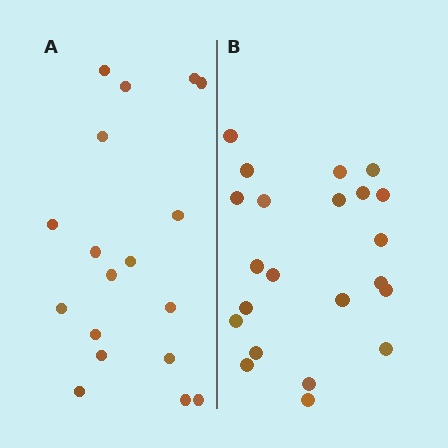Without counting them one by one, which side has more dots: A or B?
Region B (the right region) has more dots.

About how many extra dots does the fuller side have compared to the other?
Region B has about 4 more dots than region A.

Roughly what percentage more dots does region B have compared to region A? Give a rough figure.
About 20% more.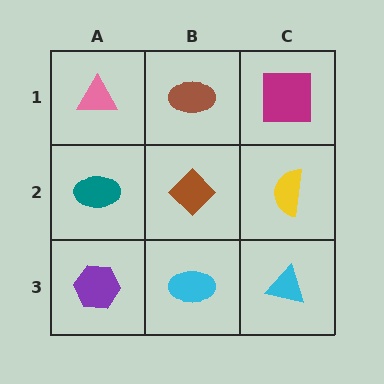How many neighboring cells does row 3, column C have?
2.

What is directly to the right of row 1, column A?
A brown ellipse.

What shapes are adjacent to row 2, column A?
A pink triangle (row 1, column A), a purple hexagon (row 3, column A), a brown diamond (row 2, column B).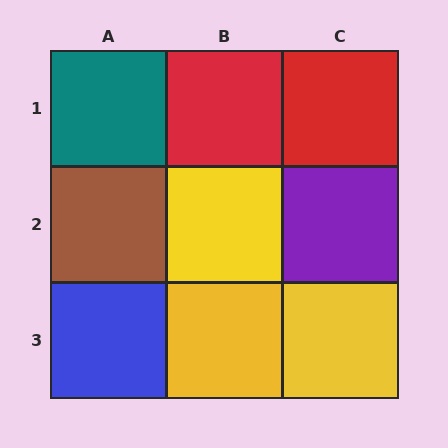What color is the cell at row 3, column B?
Yellow.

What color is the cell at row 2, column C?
Purple.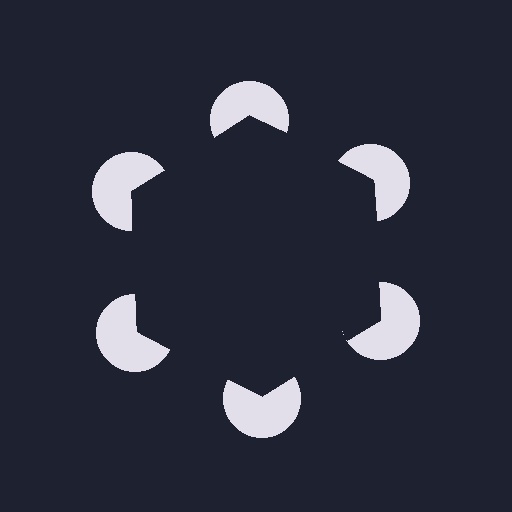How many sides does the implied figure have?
6 sides.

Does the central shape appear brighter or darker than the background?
It typically appears slightly darker than the background, even though no actual brightness change is drawn.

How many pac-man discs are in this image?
There are 6 — one at each vertex of the illusory hexagon.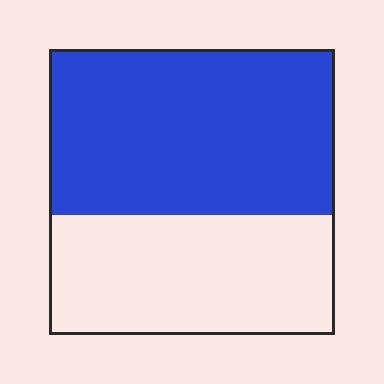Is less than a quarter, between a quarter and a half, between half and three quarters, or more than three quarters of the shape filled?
Between half and three quarters.